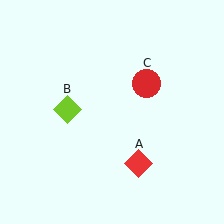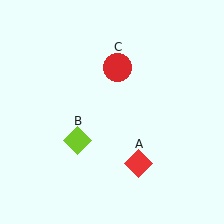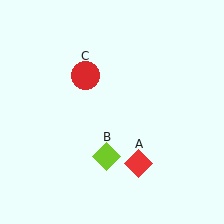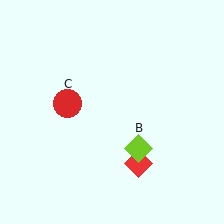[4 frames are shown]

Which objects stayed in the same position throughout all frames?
Red diamond (object A) remained stationary.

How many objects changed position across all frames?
2 objects changed position: lime diamond (object B), red circle (object C).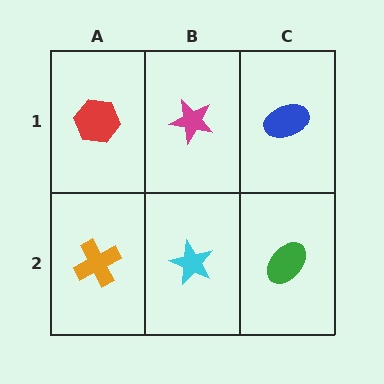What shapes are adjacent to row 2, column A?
A red hexagon (row 1, column A), a cyan star (row 2, column B).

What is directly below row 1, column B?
A cyan star.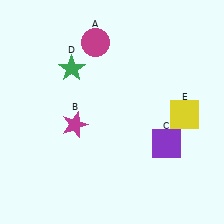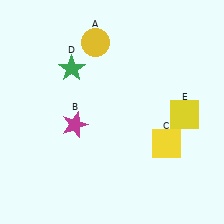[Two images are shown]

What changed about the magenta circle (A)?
In Image 1, A is magenta. In Image 2, it changed to yellow.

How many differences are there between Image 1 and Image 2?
There are 2 differences between the two images.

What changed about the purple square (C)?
In Image 1, C is purple. In Image 2, it changed to yellow.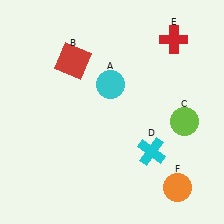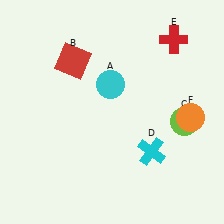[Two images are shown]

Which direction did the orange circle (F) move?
The orange circle (F) moved up.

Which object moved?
The orange circle (F) moved up.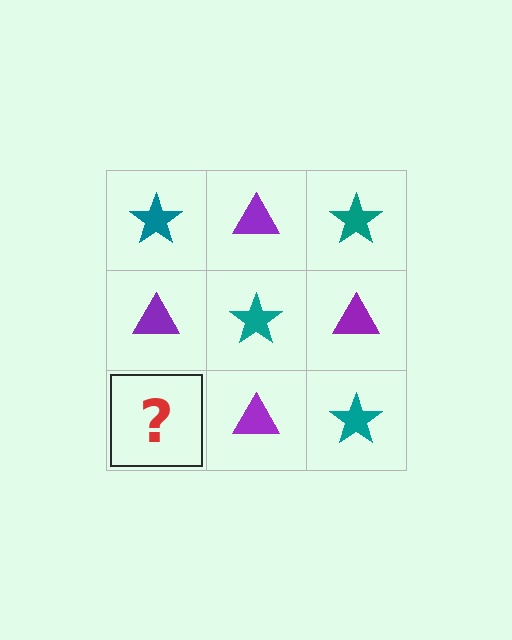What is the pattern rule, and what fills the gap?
The rule is that it alternates teal star and purple triangle in a checkerboard pattern. The gap should be filled with a teal star.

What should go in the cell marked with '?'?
The missing cell should contain a teal star.